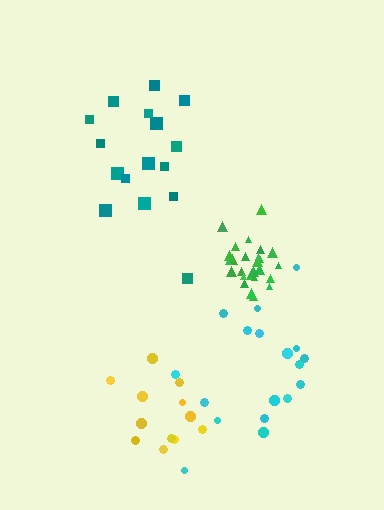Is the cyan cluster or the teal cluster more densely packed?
Teal.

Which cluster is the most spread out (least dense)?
Cyan.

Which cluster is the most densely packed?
Green.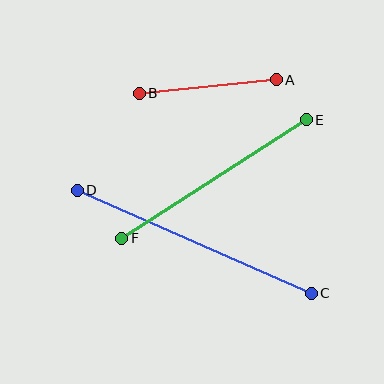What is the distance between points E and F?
The distance is approximately 219 pixels.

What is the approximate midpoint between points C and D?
The midpoint is at approximately (194, 242) pixels.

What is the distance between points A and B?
The distance is approximately 138 pixels.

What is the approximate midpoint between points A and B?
The midpoint is at approximately (208, 87) pixels.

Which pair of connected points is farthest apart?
Points C and D are farthest apart.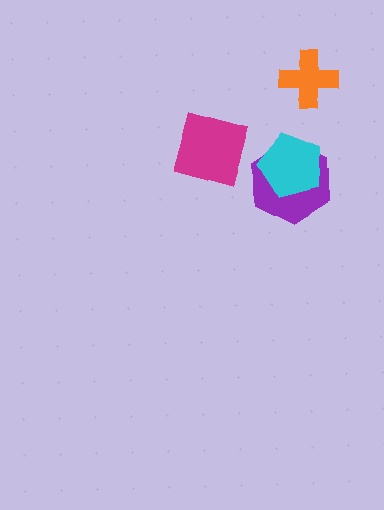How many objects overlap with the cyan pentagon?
1 object overlaps with the cyan pentagon.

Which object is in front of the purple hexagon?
The cyan pentagon is in front of the purple hexagon.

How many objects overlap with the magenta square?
0 objects overlap with the magenta square.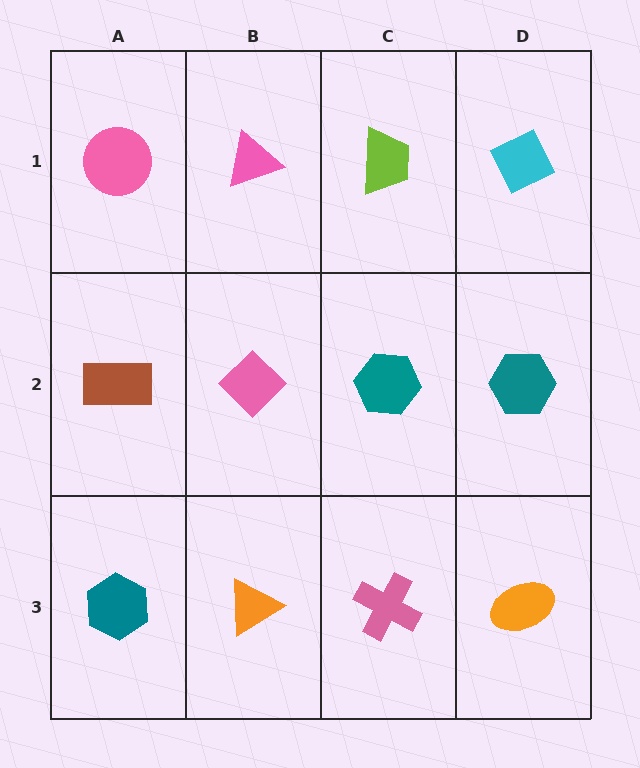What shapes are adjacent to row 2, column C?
A lime trapezoid (row 1, column C), a pink cross (row 3, column C), a pink diamond (row 2, column B), a teal hexagon (row 2, column D).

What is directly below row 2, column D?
An orange ellipse.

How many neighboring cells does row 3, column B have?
3.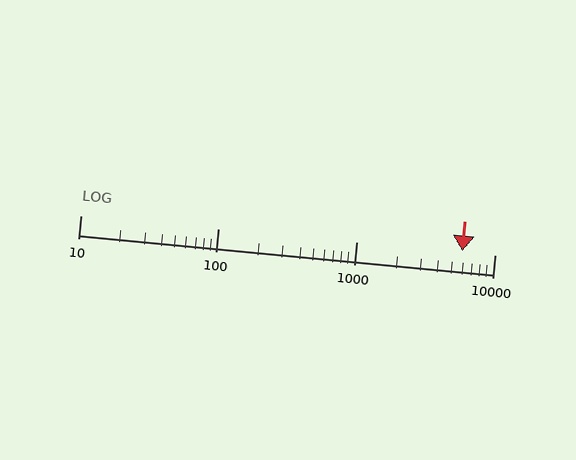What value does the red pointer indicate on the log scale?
The pointer indicates approximately 5800.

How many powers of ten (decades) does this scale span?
The scale spans 3 decades, from 10 to 10000.